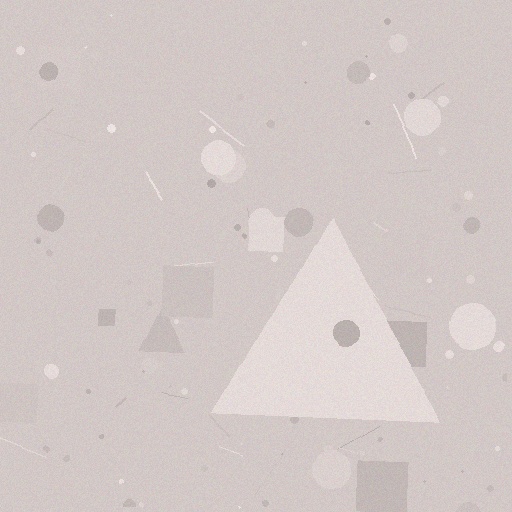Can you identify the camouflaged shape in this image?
The camouflaged shape is a triangle.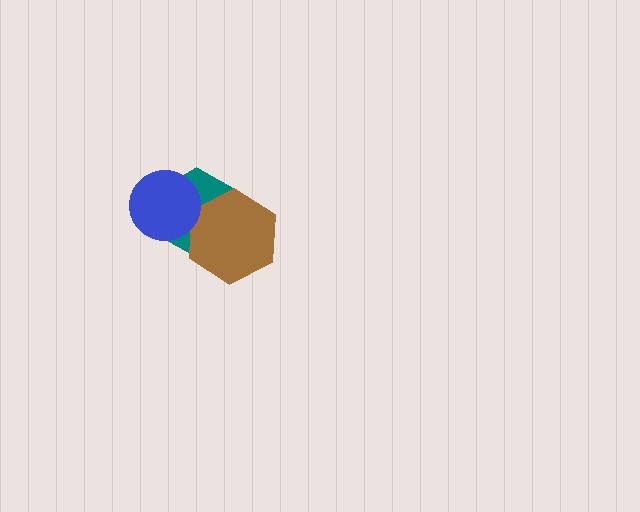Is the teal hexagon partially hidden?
Yes, it is partially covered by another shape.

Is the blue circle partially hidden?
No, no other shape covers it.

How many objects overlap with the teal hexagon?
2 objects overlap with the teal hexagon.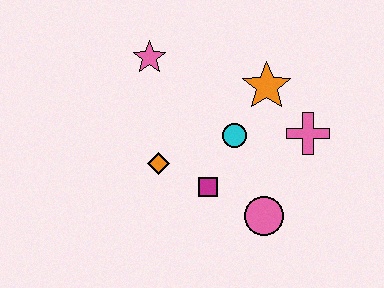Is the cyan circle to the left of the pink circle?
Yes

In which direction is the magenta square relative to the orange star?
The magenta square is below the orange star.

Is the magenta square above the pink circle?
Yes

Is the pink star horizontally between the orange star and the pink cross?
No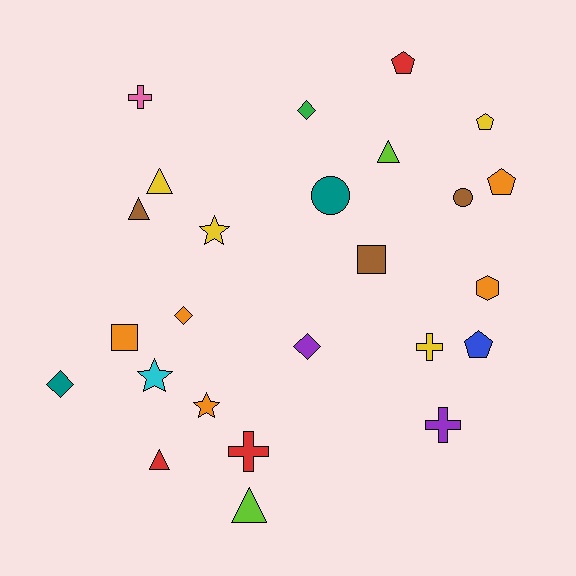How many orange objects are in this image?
There are 5 orange objects.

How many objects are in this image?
There are 25 objects.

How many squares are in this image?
There are 2 squares.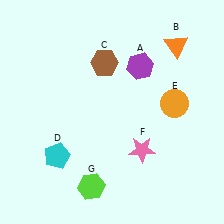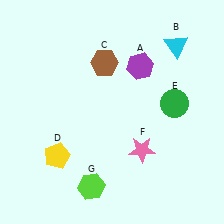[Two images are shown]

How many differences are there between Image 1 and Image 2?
There are 3 differences between the two images.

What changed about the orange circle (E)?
In Image 1, E is orange. In Image 2, it changed to green.